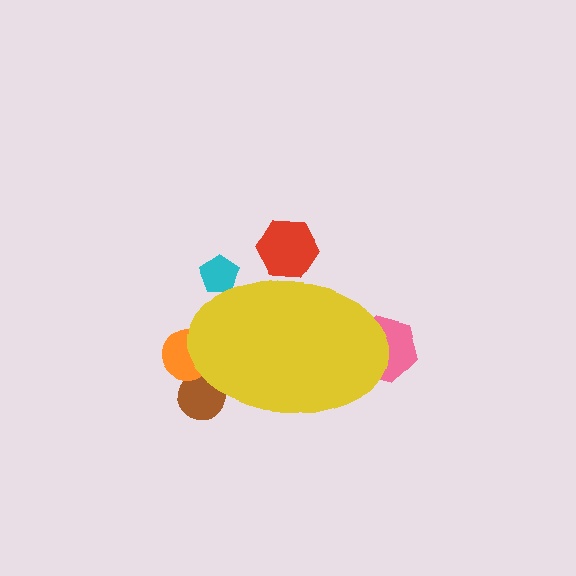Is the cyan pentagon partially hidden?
Yes, the cyan pentagon is partially hidden behind the yellow ellipse.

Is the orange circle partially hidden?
Yes, the orange circle is partially hidden behind the yellow ellipse.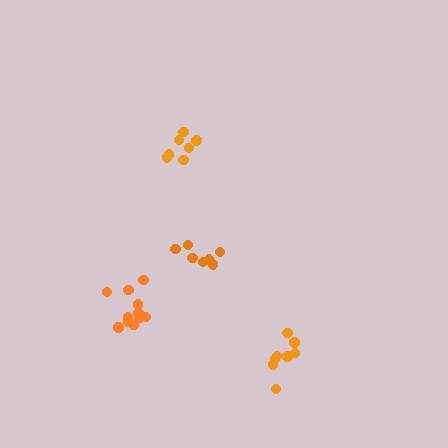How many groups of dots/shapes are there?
There are 4 groups.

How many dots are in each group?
Group 1: 7 dots, Group 2: 12 dots, Group 3: 8 dots, Group 4: 7 dots (34 total).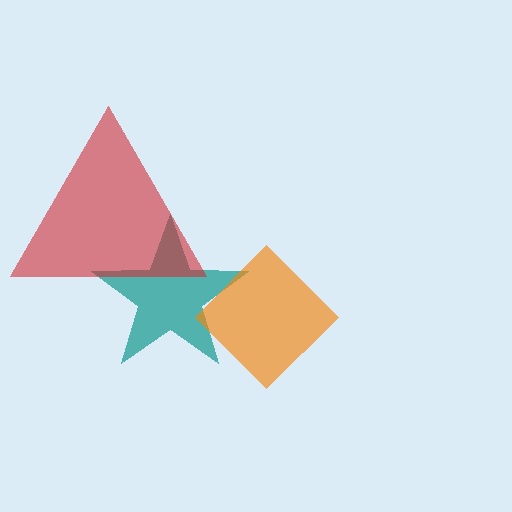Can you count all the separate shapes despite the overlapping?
Yes, there are 3 separate shapes.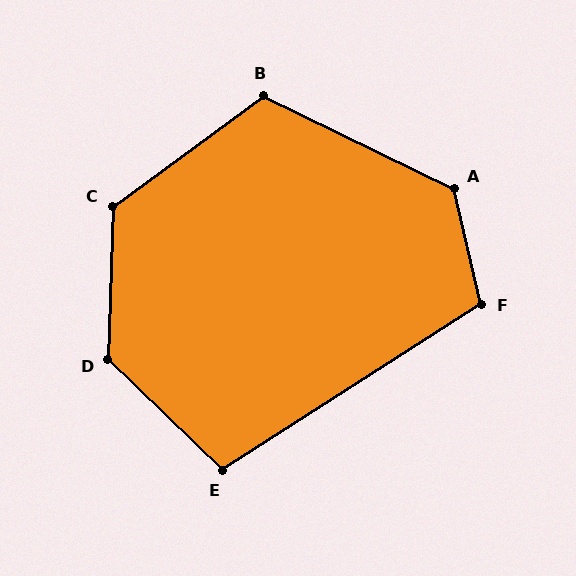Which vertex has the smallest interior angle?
E, at approximately 103 degrees.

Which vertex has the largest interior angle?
D, at approximately 133 degrees.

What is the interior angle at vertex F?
Approximately 110 degrees (obtuse).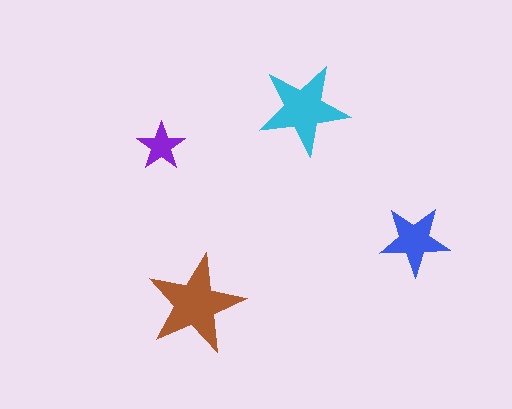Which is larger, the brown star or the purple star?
The brown one.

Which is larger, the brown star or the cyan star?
The brown one.